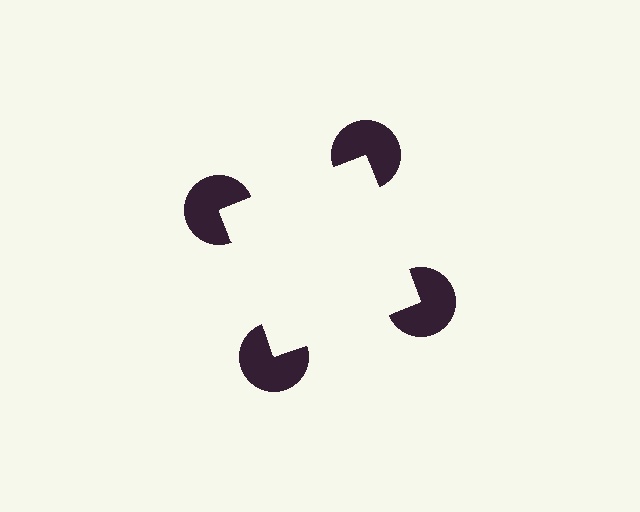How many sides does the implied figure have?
4 sides.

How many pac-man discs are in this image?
There are 4 — one at each vertex of the illusory square.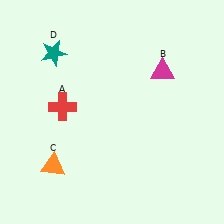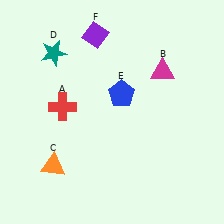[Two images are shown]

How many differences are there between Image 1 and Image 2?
There are 2 differences between the two images.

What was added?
A blue pentagon (E), a purple diamond (F) were added in Image 2.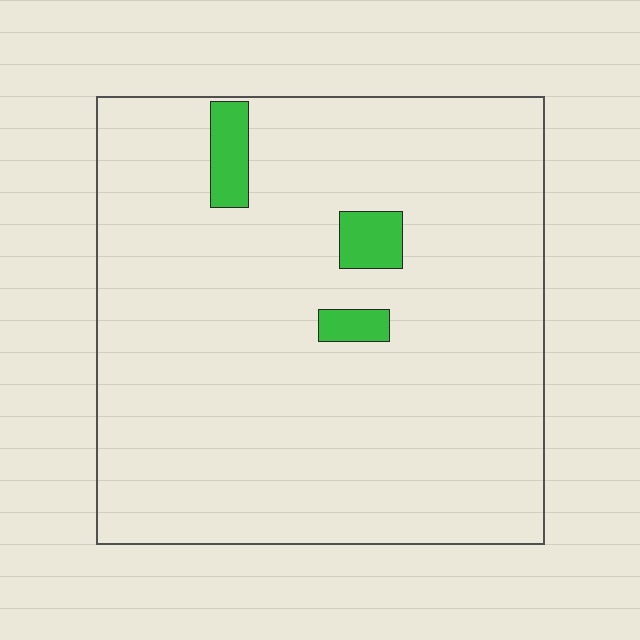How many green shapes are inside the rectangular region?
3.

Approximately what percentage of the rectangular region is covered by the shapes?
Approximately 5%.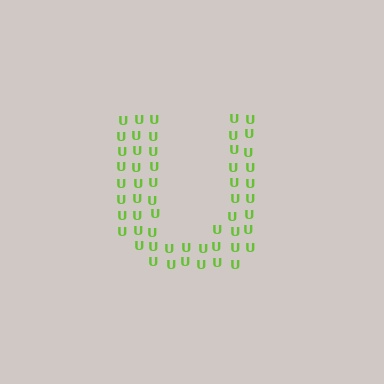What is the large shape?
The large shape is the letter U.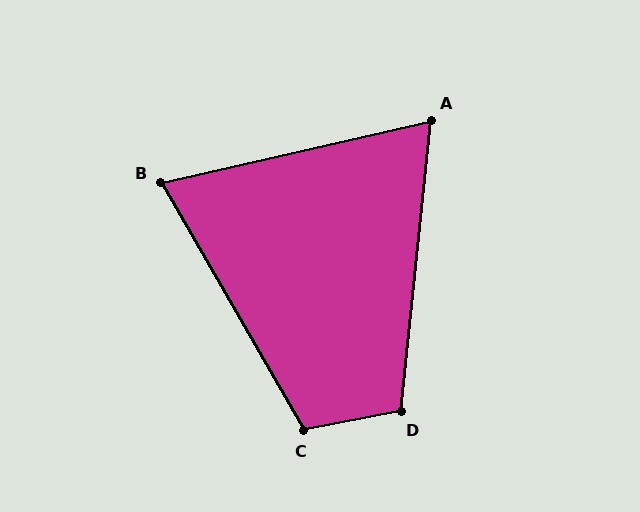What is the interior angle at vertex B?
Approximately 73 degrees (acute).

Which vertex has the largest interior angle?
C, at approximately 109 degrees.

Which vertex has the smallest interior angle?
A, at approximately 71 degrees.